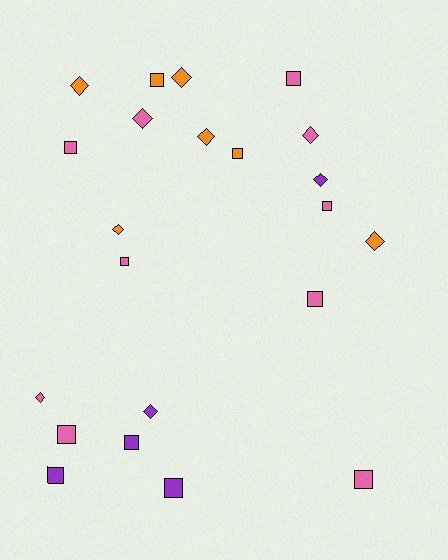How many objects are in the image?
There are 22 objects.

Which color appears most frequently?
Pink, with 10 objects.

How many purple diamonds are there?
There are 2 purple diamonds.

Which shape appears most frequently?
Square, with 12 objects.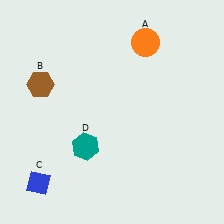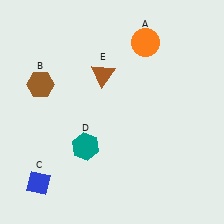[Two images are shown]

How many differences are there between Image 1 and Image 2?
There is 1 difference between the two images.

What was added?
A brown triangle (E) was added in Image 2.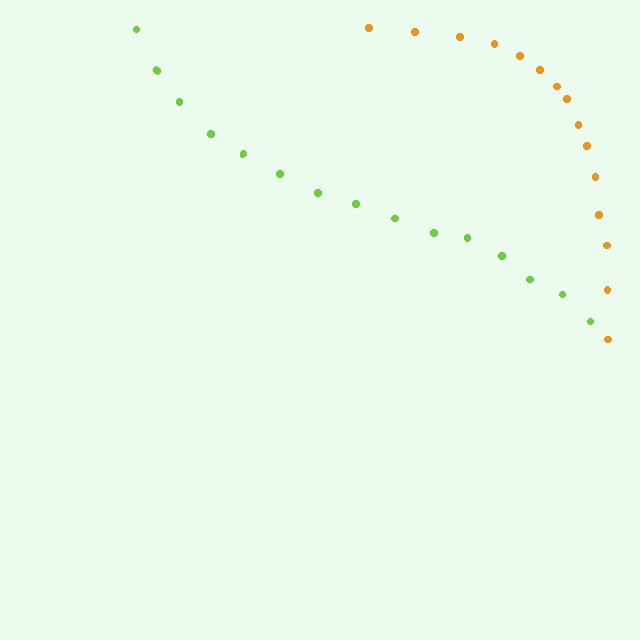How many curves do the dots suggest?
There are 2 distinct paths.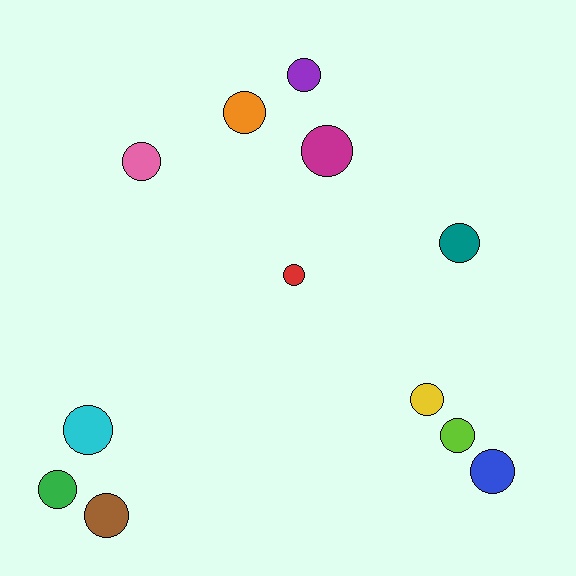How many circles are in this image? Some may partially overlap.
There are 12 circles.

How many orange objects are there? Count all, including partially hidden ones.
There is 1 orange object.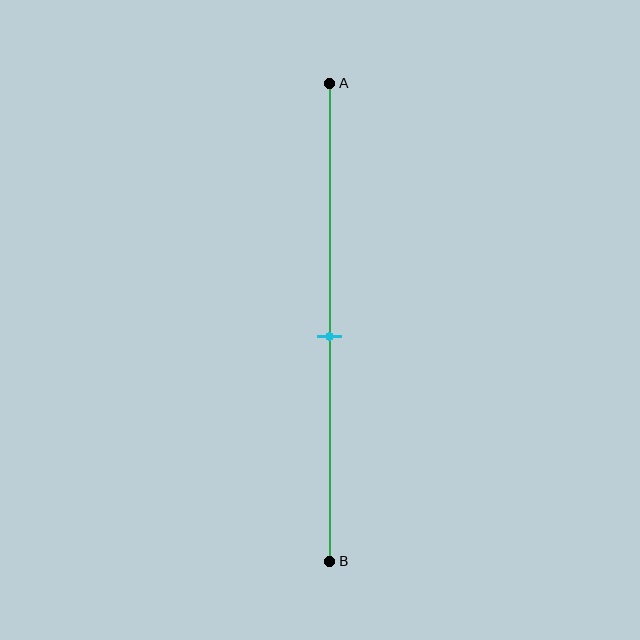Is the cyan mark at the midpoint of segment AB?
Yes, the mark is approximately at the midpoint.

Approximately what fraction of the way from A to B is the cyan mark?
The cyan mark is approximately 55% of the way from A to B.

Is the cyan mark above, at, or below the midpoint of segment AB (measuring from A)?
The cyan mark is approximately at the midpoint of segment AB.